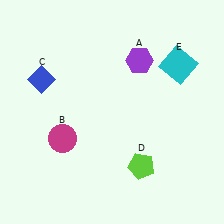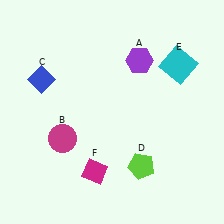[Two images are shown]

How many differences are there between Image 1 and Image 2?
There is 1 difference between the two images.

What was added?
A magenta diamond (F) was added in Image 2.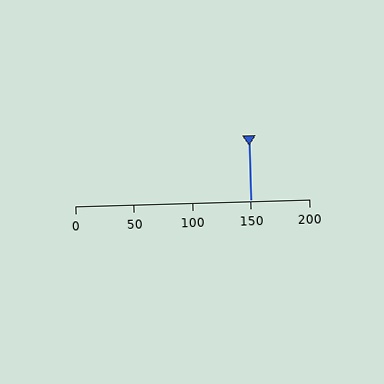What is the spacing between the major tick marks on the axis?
The major ticks are spaced 50 apart.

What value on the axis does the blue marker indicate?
The marker indicates approximately 150.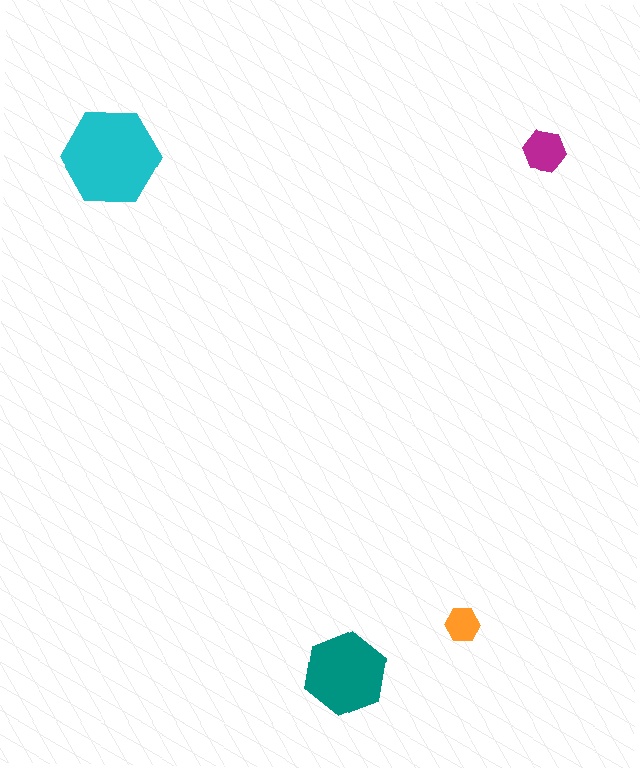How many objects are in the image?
There are 4 objects in the image.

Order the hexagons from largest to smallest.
the cyan one, the teal one, the magenta one, the orange one.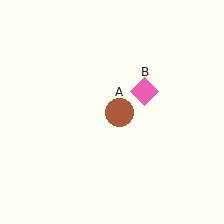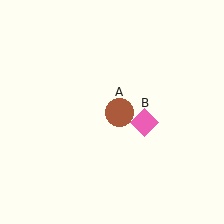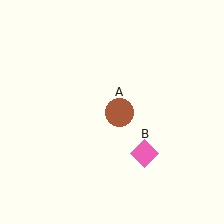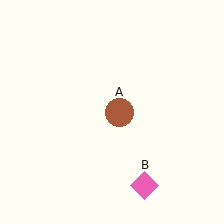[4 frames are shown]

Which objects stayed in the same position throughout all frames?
Brown circle (object A) remained stationary.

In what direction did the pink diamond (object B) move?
The pink diamond (object B) moved down.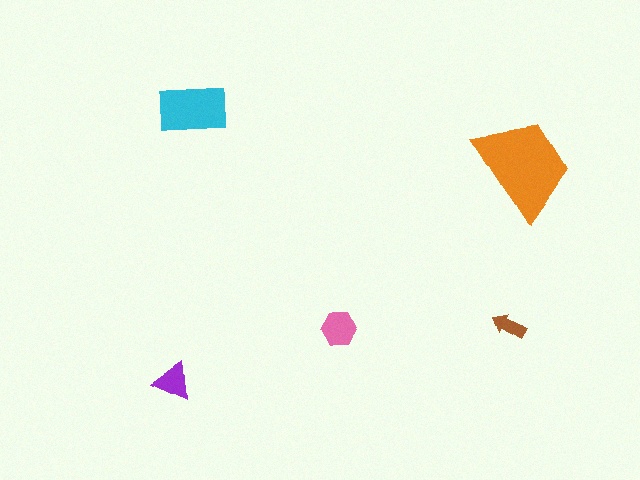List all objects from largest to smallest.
The orange trapezoid, the cyan rectangle, the pink hexagon, the purple triangle, the brown arrow.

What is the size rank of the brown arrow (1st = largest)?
5th.